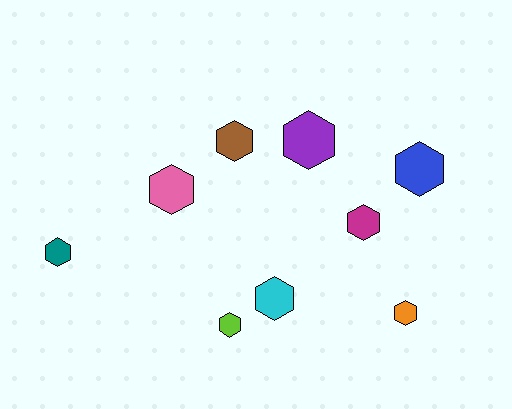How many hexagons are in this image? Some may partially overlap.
There are 9 hexagons.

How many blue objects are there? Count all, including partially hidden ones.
There is 1 blue object.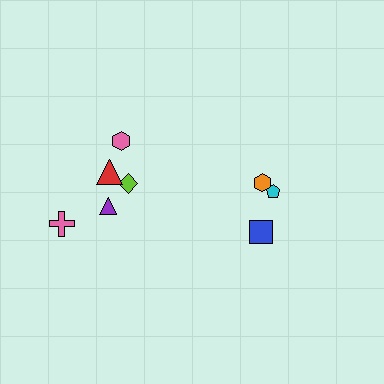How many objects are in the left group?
There are 5 objects.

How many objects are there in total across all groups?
There are 8 objects.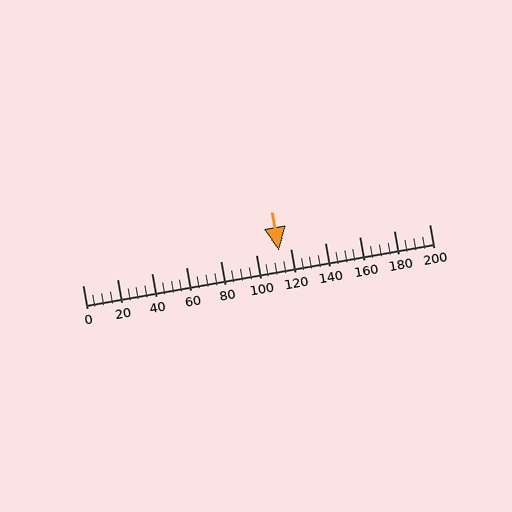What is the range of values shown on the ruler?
The ruler shows values from 0 to 200.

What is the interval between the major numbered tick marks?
The major tick marks are spaced 20 units apart.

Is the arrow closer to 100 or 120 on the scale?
The arrow is closer to 120.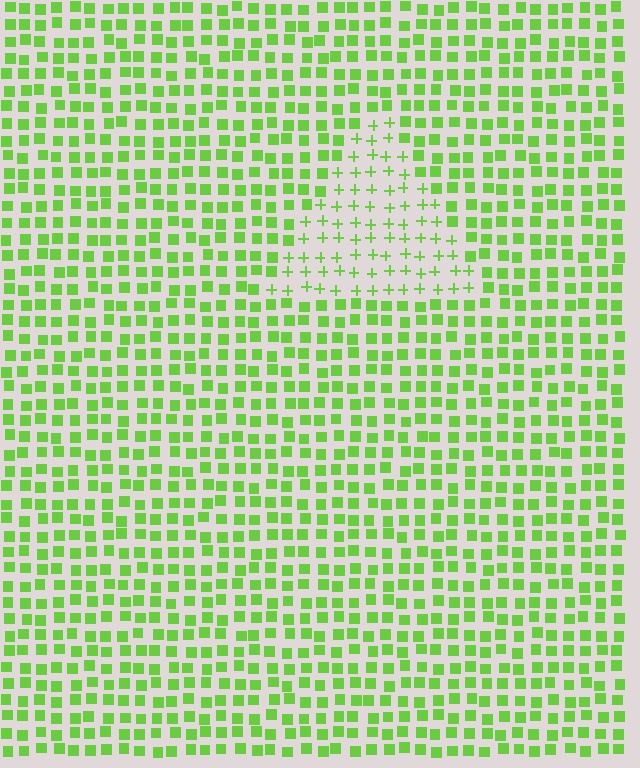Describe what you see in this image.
The image is filled with small lime elements arranged in a uniform grid. A triangle-shaped region contains plus signs, while the surrounding area contains squares. The boundary is defined purely by the change in element shape.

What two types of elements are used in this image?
The image uses plus signs inside the triangle region and squares outside it.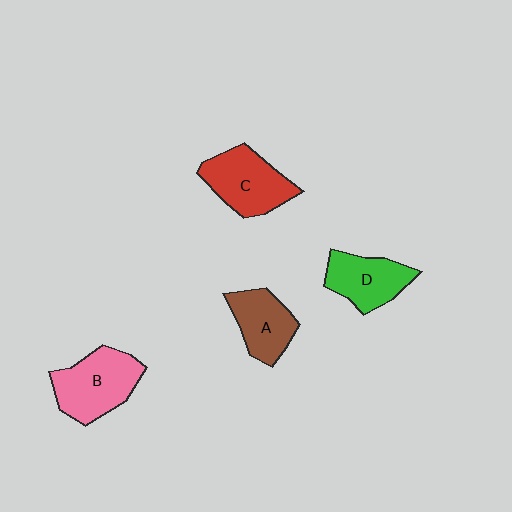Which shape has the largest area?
Shape B (pink).